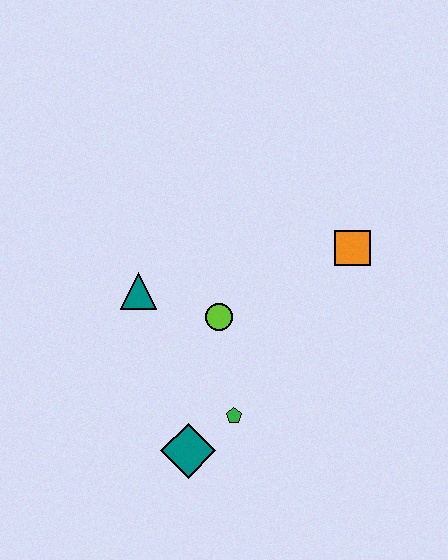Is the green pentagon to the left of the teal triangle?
No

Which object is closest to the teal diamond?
The green pentagon is closest to the teal diamond.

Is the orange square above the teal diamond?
Yes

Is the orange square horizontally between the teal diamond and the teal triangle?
No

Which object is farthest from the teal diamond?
The orange square is farthest from the teal diamond.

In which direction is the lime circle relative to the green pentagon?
The lime circle is above the green pentagon.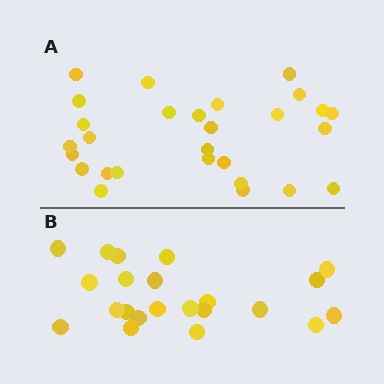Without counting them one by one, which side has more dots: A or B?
Region A (the top region) has more dots.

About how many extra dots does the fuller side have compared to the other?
Region A has about 6 more dots than region B.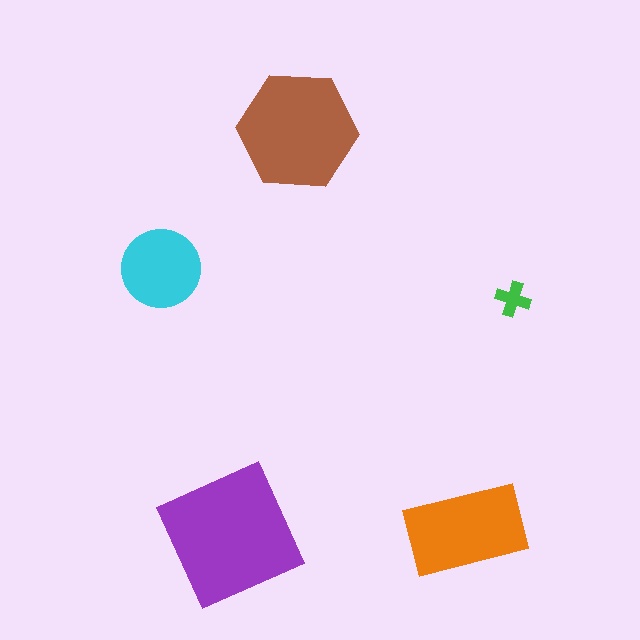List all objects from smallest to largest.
The green cross, the cyan circle, the orange rectangle, the brown hexagon, the purple square.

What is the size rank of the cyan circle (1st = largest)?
4th.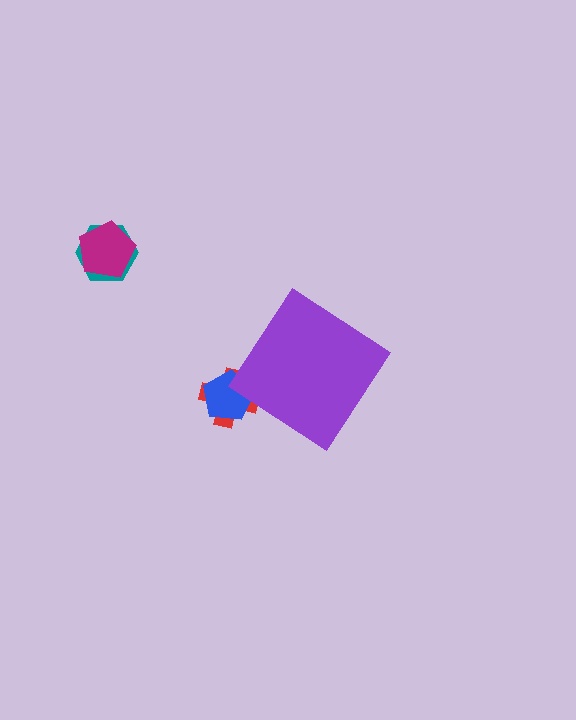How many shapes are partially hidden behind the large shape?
2 shapes are partially hidden.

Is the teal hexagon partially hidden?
No, the teal hexagon is fully visible.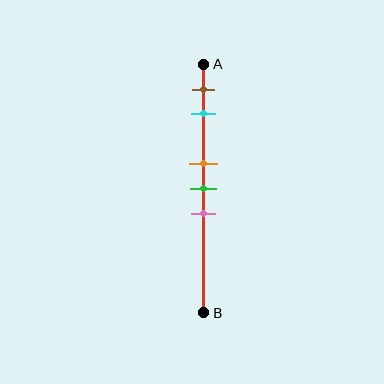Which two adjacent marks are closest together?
The orange and green marks are the closest adjacent pair.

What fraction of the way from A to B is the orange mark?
The orange mark is approximately 40% (0.4) of the way from A to B.